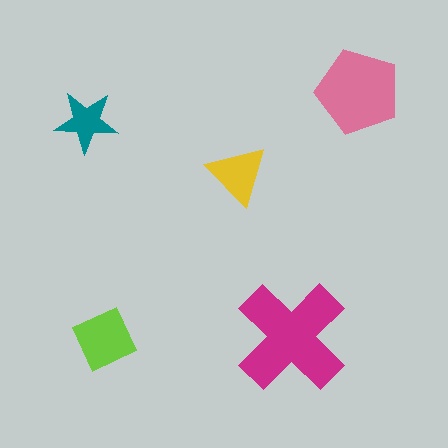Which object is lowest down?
The lime diamond is bottommost.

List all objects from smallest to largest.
The teal star, the yellow triangle, the lime diamond, the pink pentagon, the magenta cross.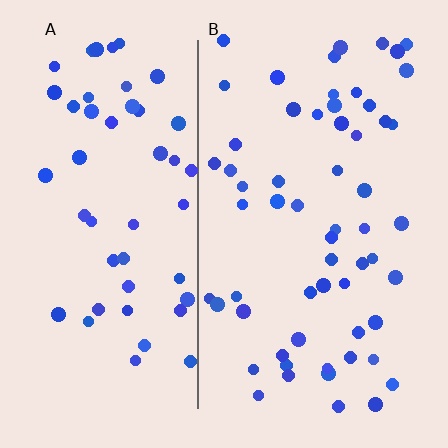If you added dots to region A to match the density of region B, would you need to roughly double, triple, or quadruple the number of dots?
Approximately double.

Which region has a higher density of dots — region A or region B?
B (the right).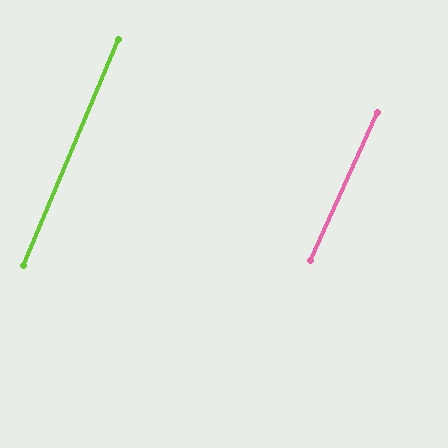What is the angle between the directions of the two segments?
Approximately 1 degree.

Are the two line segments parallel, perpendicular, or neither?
Parallel — their directions differ by only 1.4°.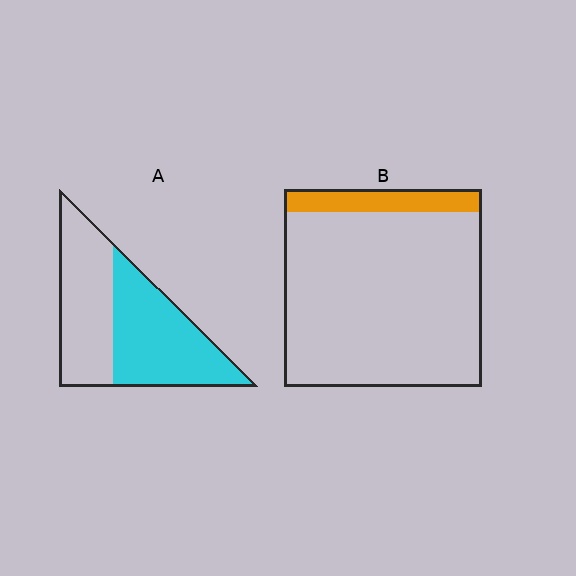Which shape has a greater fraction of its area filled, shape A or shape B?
Shape A.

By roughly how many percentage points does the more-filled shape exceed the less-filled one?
By roughly 40 percentage points (A over B).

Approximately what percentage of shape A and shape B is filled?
A is approximately 55% and B is approximately 10%.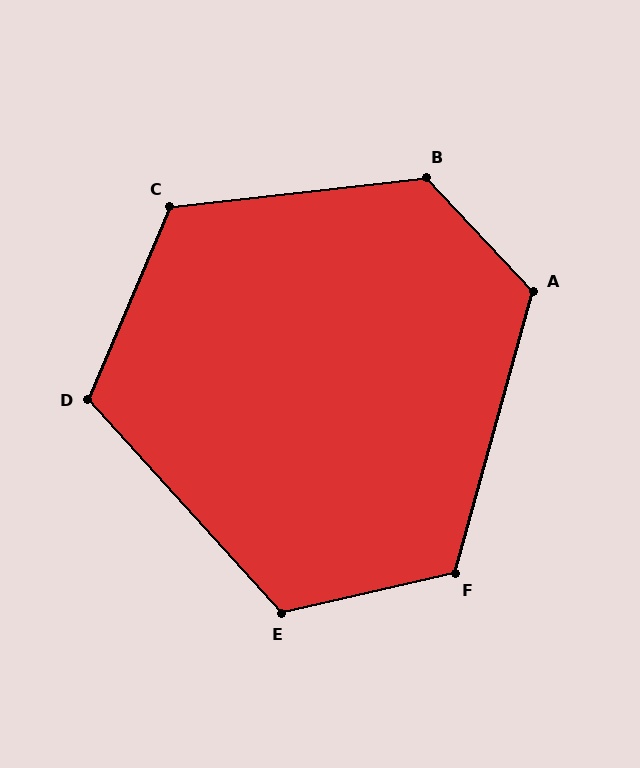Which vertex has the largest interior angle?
B, at approximately 127 degrees.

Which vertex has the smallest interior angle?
D, at approximately 115 degrees.